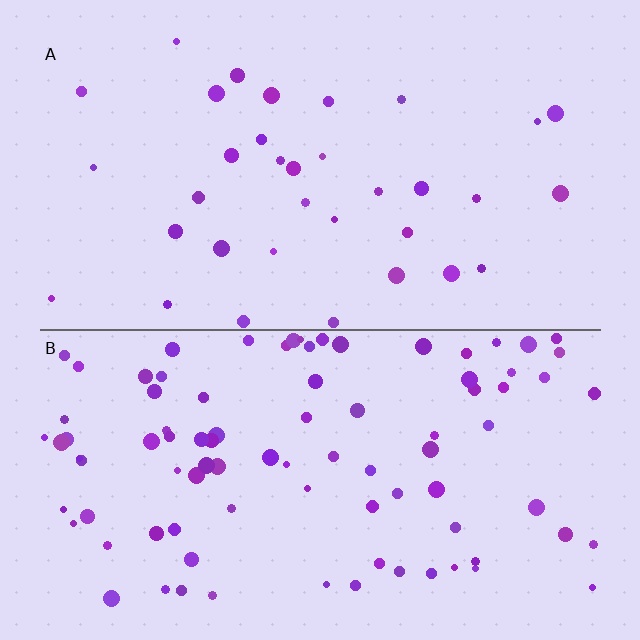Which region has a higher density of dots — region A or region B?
B (the bottom).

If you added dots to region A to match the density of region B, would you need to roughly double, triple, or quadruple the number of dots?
Approximately triple.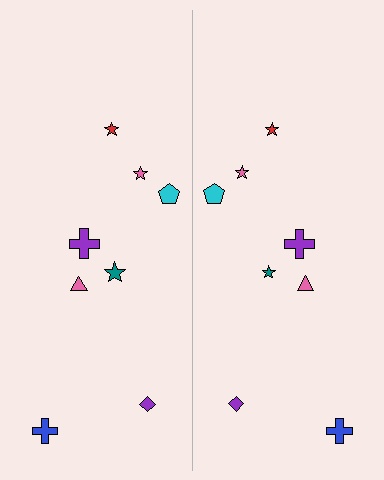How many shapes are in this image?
There are 16 shapes in this image.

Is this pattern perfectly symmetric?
No, the pattern is not perfectly symmetric. The teal star on the right side has a different size than its mirror counterpart.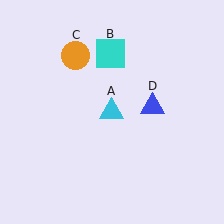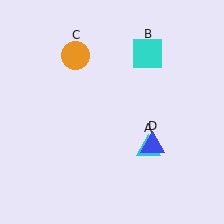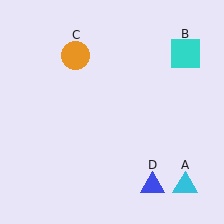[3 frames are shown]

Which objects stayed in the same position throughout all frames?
Orange circle (object C) remained stationary.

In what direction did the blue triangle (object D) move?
The blue triangle (object D) moved down.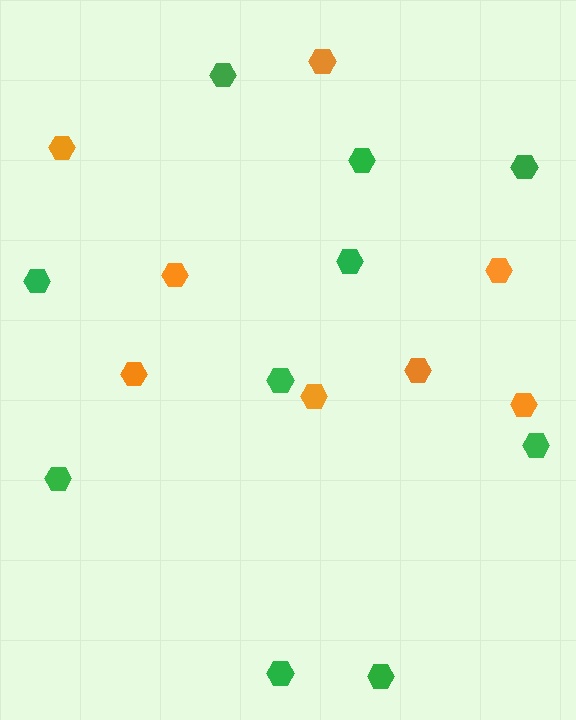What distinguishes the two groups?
There are 2 groups: one group of orange hexagons (8) and one group of green hexagons (10).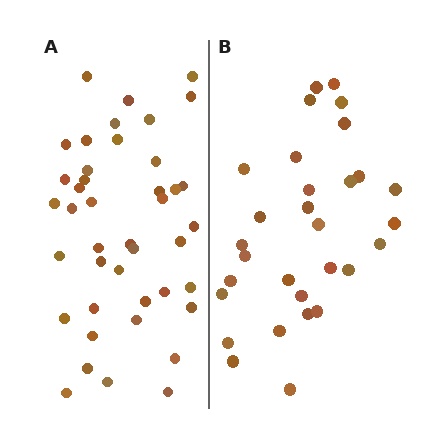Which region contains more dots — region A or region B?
Region A (the left region) has more dots.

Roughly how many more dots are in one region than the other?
Region A has roughly 12 or so more dots than region B.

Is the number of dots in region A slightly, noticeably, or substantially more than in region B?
Region A has noticeably more, but not dramatically so. The ratio is roughly 1.4 to 1.